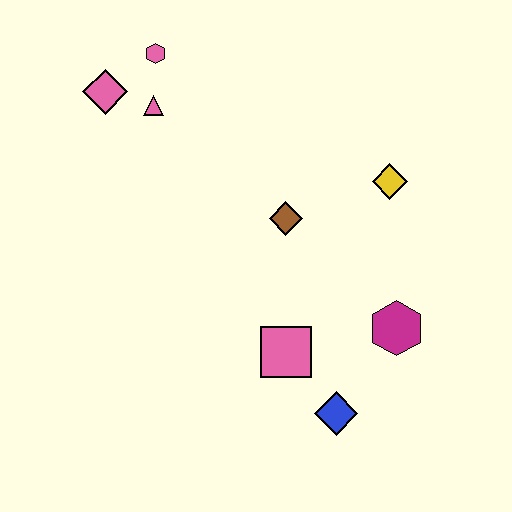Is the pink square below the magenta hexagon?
Yes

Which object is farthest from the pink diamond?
The blue diamond is farthest from the pink diamond.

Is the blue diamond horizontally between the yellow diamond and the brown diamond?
Yes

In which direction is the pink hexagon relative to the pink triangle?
The pink hexagon is above the pink triangle.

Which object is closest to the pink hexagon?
The pink triangle is closest to the pink hexagon.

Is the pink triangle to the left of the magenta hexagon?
Yes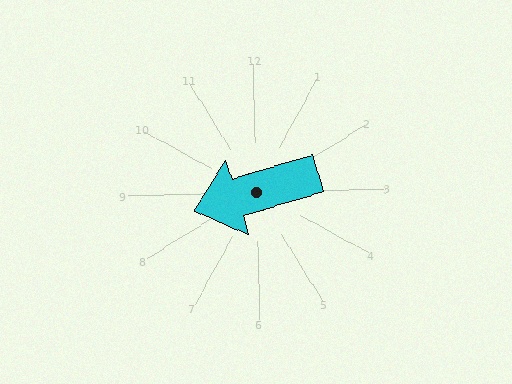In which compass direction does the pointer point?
West.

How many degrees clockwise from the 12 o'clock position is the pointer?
Approximately 255 degrees.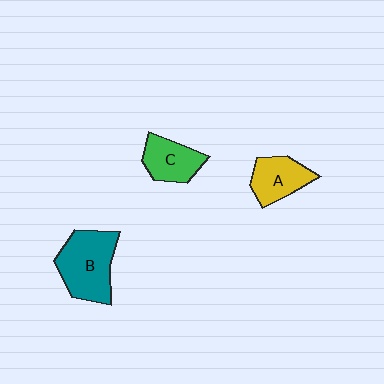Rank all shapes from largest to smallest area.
From largest to smallest: B (teal), A (yellow), C (green).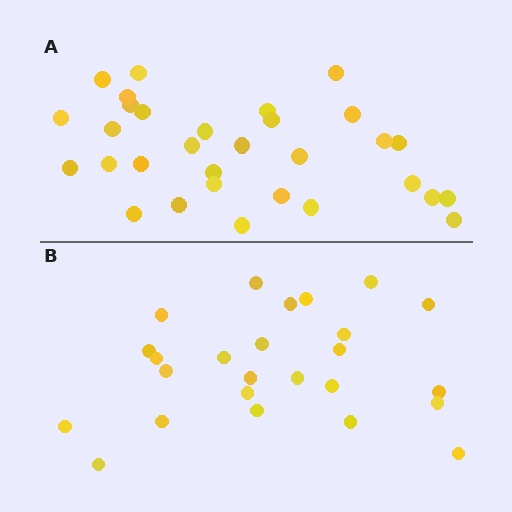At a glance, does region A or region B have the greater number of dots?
Region A (the top region) has more dots.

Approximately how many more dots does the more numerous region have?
Region A has about 6 more dots than region B.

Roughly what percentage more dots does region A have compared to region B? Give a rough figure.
About 25% more.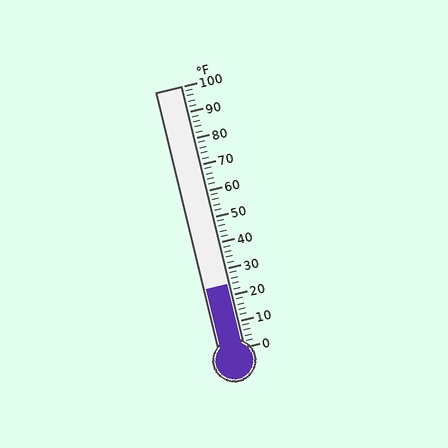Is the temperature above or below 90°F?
The temperature is below 90°F.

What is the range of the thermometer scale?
The thermometer scale ranges from 0°F to 100°F.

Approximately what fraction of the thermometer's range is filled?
The thermometer is filled to approximately 25% of its range.